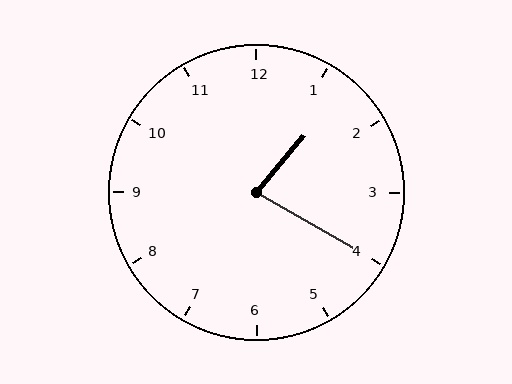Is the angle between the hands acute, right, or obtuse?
It is acute.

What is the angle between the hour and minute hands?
Approximately 80 degrees.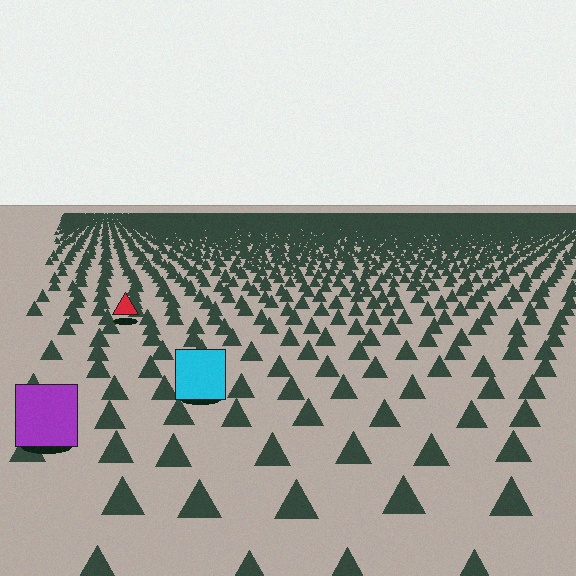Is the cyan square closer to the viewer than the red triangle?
Yes. The cyan square is closer — you can tell from the texture gradient: the ground texture is coarser near it.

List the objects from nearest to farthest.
From nearest to farthest: the purple square, the cyan square, the red triangle.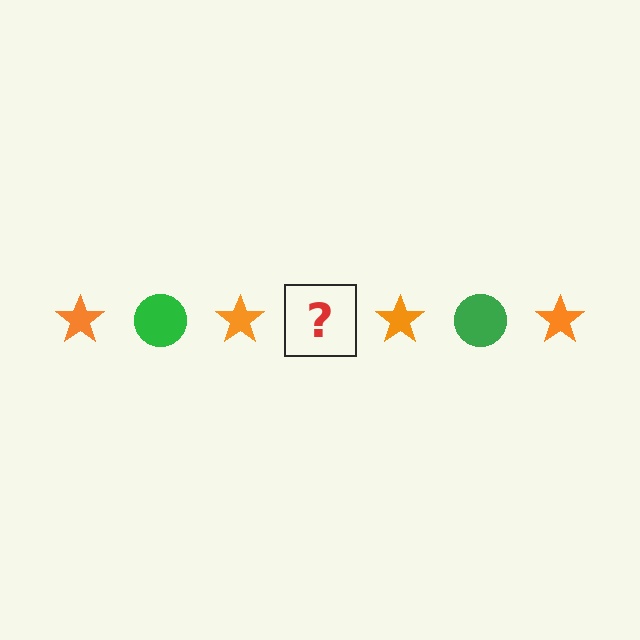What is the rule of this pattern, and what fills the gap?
The rule is that the pattern alternates between orange star and green circle. The gap should be filled with a green circle.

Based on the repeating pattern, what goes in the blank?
The blank should be a green circle.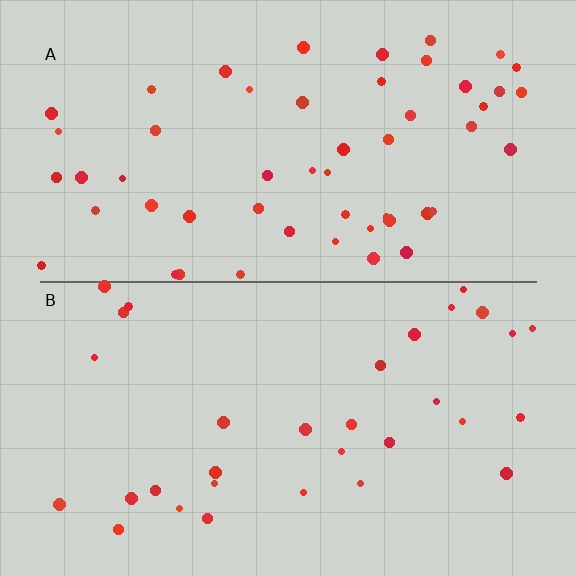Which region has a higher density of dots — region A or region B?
A (the top).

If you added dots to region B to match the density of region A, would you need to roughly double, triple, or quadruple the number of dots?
Approximately double.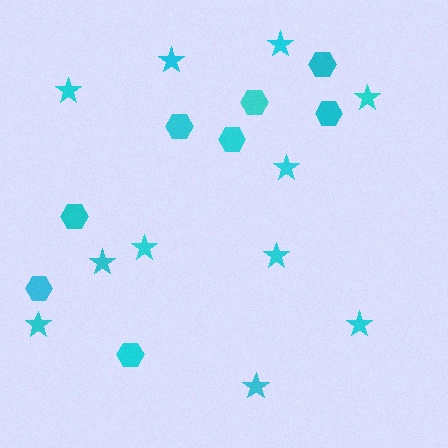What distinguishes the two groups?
There are 2 groups: one group of hexagons (8) and one group of stars (11).